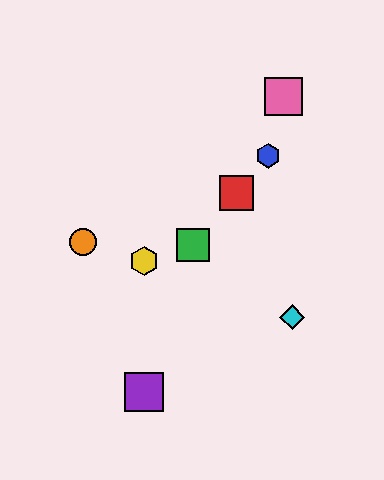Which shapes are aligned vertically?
The yellow hexagon, the purple square are aligned vertically.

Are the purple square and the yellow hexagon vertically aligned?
Yes, both are at x≈144.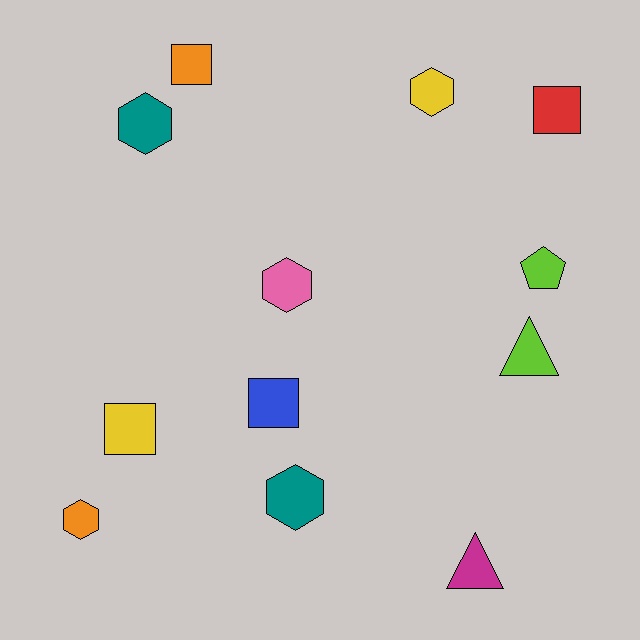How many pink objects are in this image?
There is 1 pink object.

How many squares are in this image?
There are 4 squares.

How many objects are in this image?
There are 12 objects.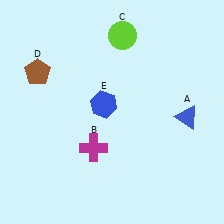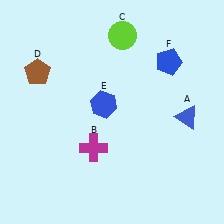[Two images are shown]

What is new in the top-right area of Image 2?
A blue pentagon (F) was added in the top-right area of Image 2.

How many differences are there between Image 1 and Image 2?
There is 1 difference between the two images.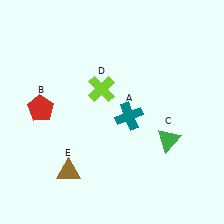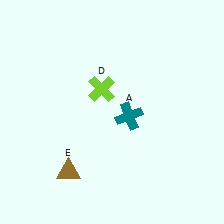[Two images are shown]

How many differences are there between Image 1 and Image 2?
There are 2 differences between the two images.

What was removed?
The green triangle (C), the red pentagon (B) were removed in Image 2.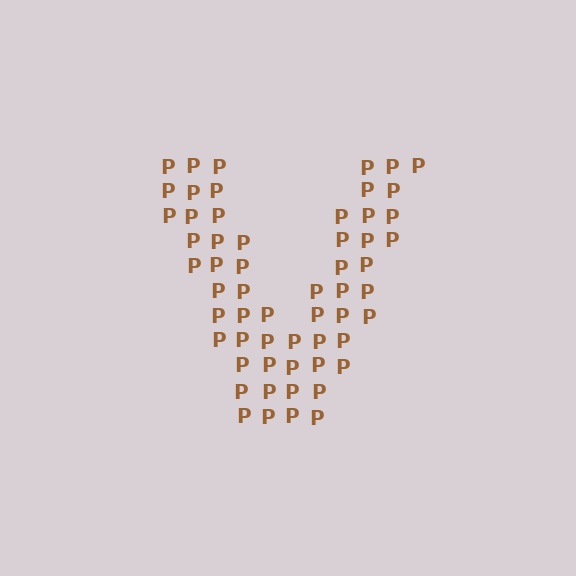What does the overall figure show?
The overall figure shows the letter V.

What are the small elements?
The small elements are letter P's.